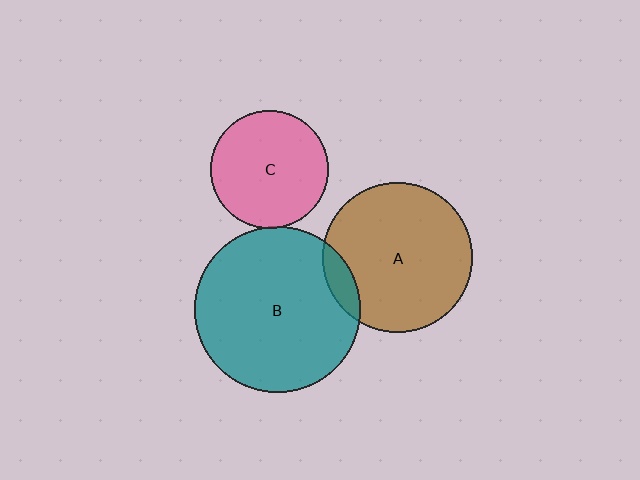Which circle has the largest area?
Circle B (teal).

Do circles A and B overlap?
Yes.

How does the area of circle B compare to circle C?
Approximately 2.0 times.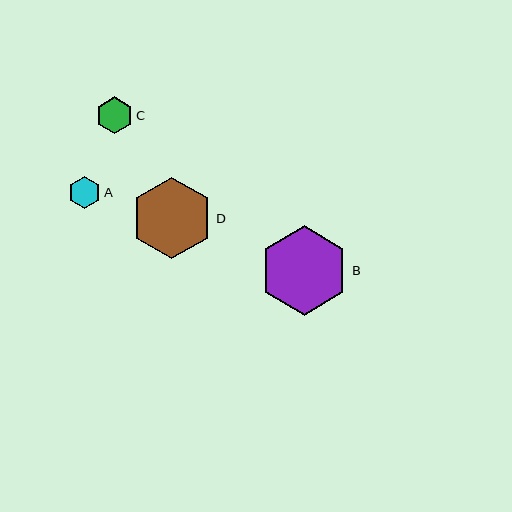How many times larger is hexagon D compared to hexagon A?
Hexagon D is approximately 2.5 times the size of hexagon A.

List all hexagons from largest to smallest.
From largest to smallest: B, D, C, A.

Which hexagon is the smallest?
Hexagon A is the smallest with a size of approximately 33 pixels.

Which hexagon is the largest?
Hexagon B is the largest with a size of approximately 90 pixels.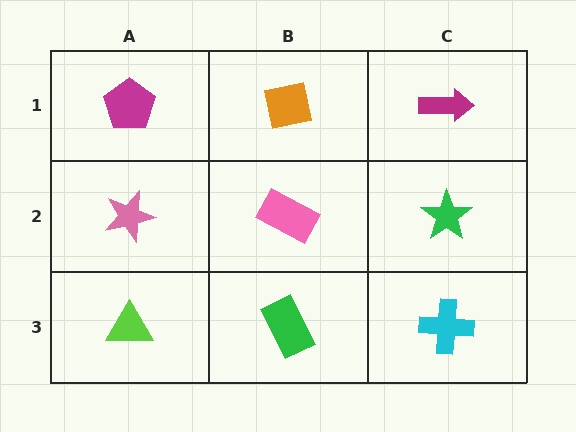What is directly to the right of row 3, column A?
A green rectangle.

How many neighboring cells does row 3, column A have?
2.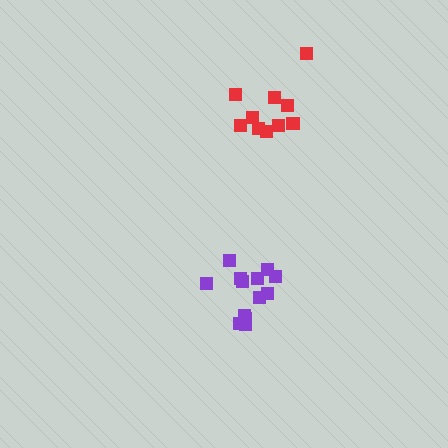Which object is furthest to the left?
The purple cluster is leftmost.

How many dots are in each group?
Group 1: 10 dots, Group 2: 13 dots (23 total).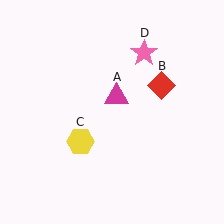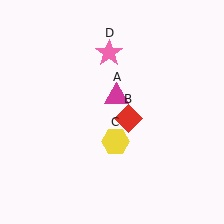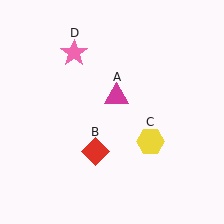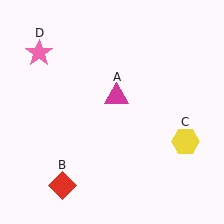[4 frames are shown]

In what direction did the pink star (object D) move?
The pink star (object D) moved left.